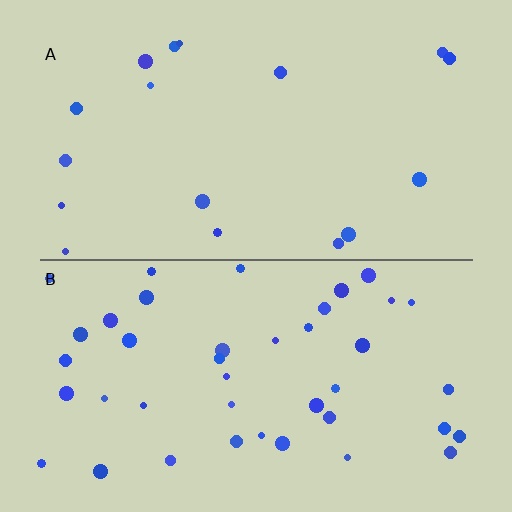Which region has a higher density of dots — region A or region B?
B (the bottom).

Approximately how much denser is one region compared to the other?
Approximately 2.4× — region B over region A.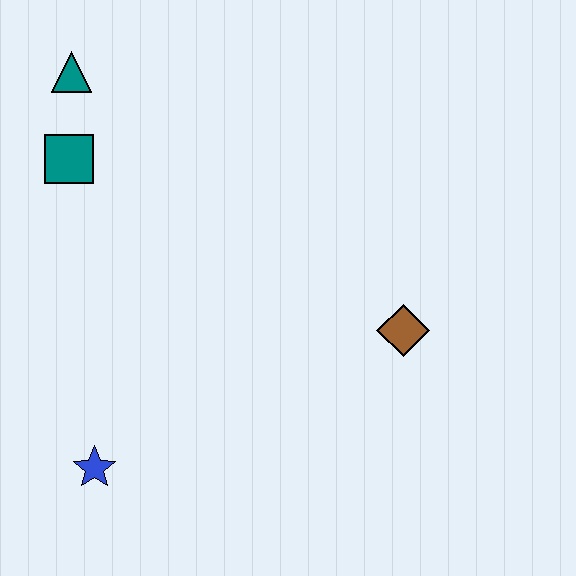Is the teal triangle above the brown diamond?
Yes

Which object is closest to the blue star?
The teal square is closest to the blue star.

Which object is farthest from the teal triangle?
The brown diamond is farthest from the teal triangle.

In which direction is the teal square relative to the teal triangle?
The teal square is below the teal triangle.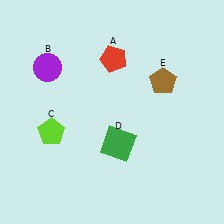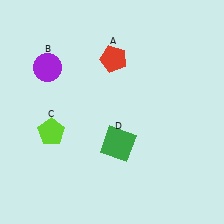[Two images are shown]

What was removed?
The brown pentagon (E) was removed in Image 2.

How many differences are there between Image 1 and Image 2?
There is 1 difference between the two images.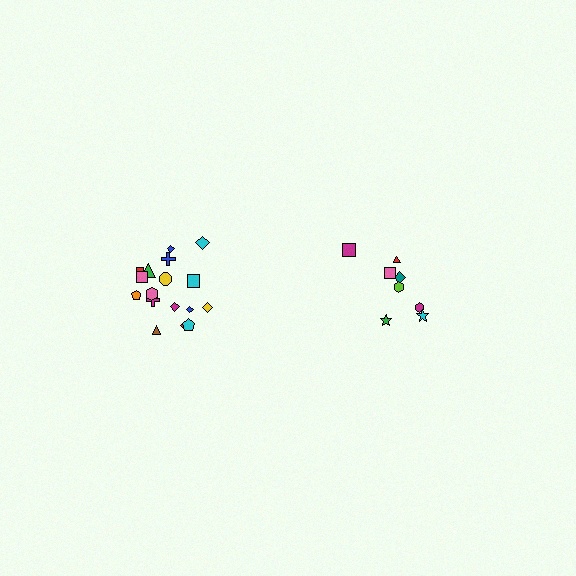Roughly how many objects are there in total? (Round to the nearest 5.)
Roughly 25 objects in total.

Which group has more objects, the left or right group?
The left group.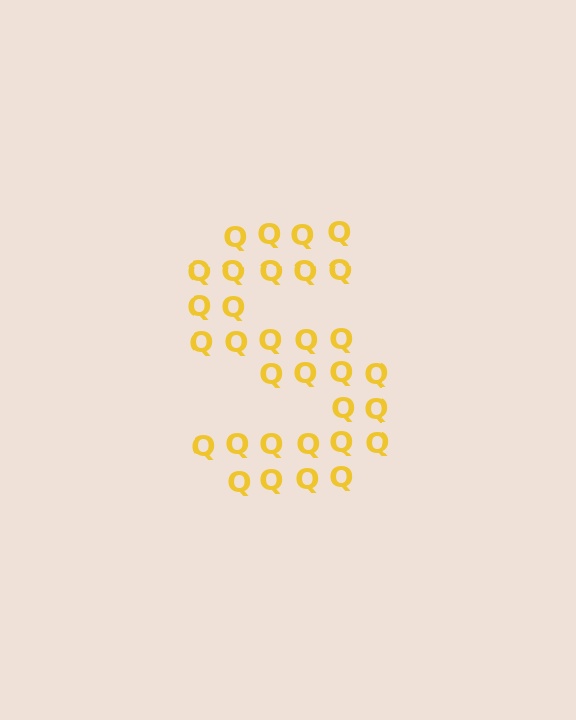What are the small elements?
The small elements are letter Q's.